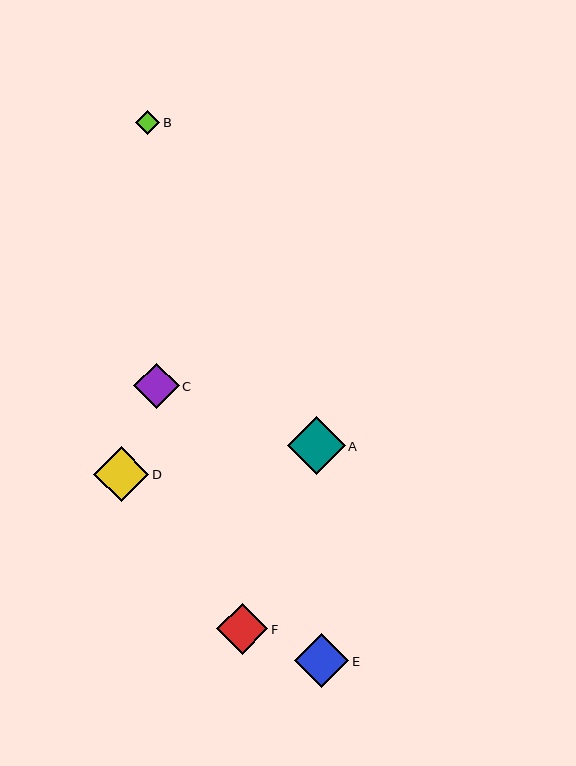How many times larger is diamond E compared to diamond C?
Diamond E is approximately 1.2 times the size of diamond C.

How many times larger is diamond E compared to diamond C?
Diamond E is approximately 1.2 times the size of diamond C.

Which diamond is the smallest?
Diamond B is the smallest with a size of approximately 24 pixels.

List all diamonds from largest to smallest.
From largest to smallest: A, D, E, F, C, B.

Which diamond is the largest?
Diamond A is the largest with a size of approximately 58 pixels.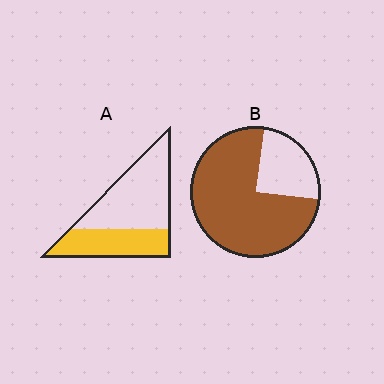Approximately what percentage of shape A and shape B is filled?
A is approximately 40% and B is approximately 75%.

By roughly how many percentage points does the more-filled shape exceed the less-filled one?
By roughly 35 percentage points (B over A).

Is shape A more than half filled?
No.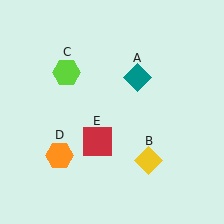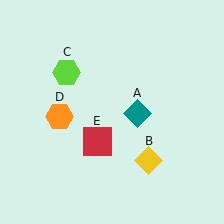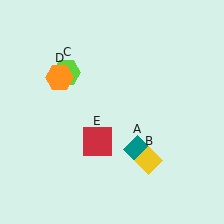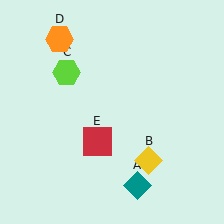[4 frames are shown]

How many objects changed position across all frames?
2 objects changed position: teal diamond (object A), orange hexagon (object D).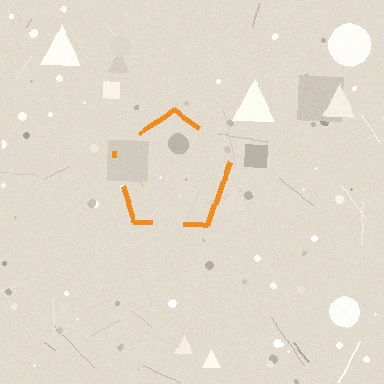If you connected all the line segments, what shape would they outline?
They would outline a pentagon.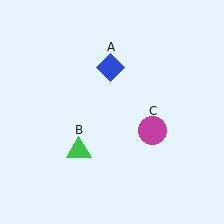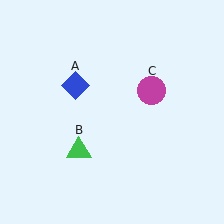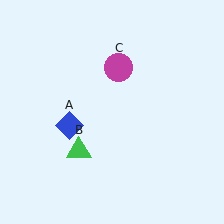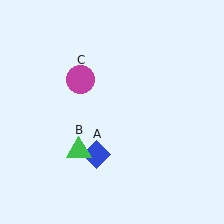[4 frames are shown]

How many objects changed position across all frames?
2 objects changed position: blue diamond (object A), magenta circle (object C).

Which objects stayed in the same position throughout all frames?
Green triangle (object B) remained stationary.